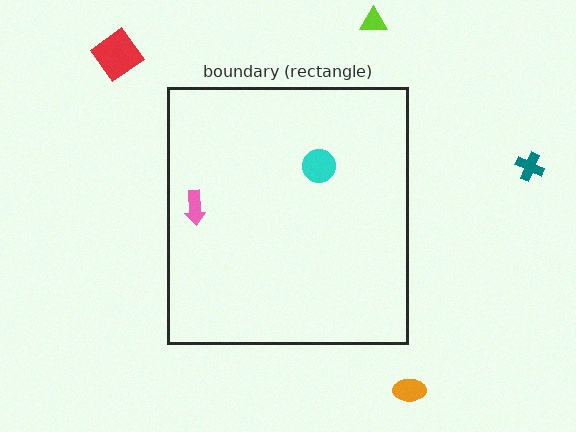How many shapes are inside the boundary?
2 inside, 4 outside.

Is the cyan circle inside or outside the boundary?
Inside.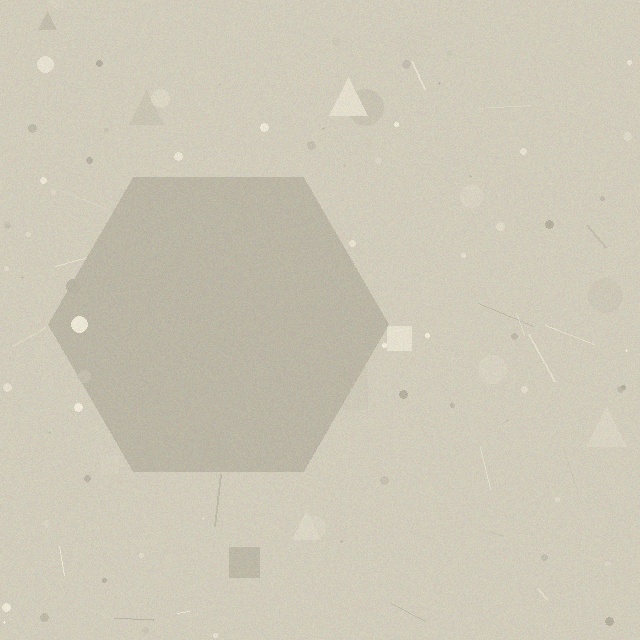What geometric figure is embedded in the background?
A hexagon is embedded in the background.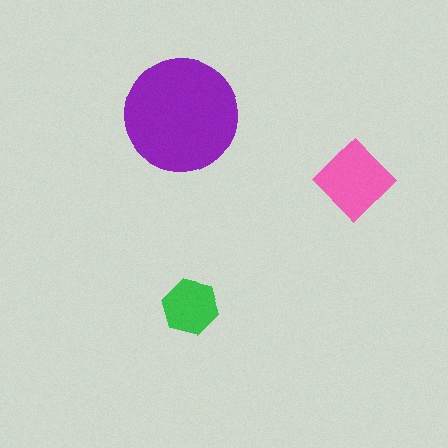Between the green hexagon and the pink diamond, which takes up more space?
The pink diamond.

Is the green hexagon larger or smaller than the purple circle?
Smaller.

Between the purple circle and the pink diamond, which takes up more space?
The purple circle.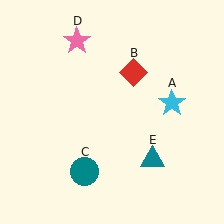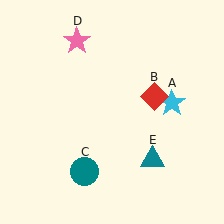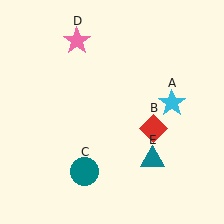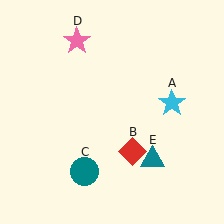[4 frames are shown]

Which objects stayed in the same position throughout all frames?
Cyan star (object A) and teal circle (object C) and pink star (object D) and teal triangle (object E) remained stationary.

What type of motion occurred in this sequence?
The red diamond (object B) rotated clockwise around the center of the scene.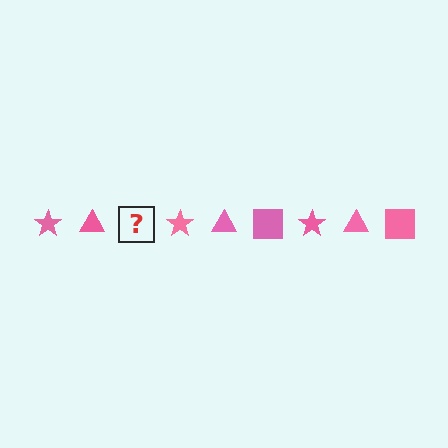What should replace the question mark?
The question mark should be replaced with a pink square.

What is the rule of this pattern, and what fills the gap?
The rule is that the pattern cycles through star, triangle, square shapes in pink. The gap should be filled with a pink square.